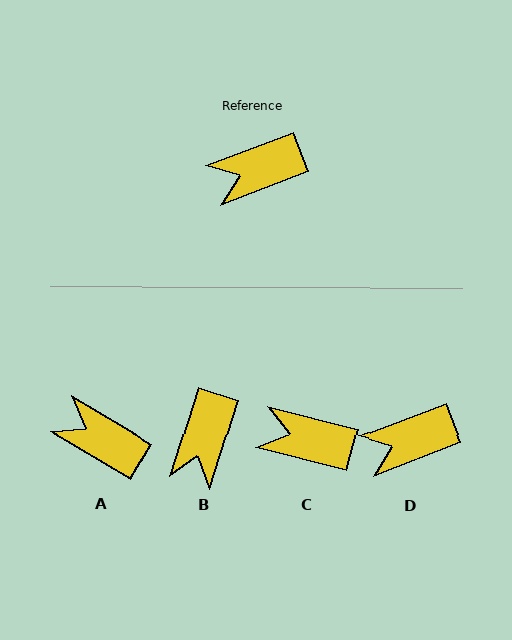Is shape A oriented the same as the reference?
No, it is off by about 52 degrees.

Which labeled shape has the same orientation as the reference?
D.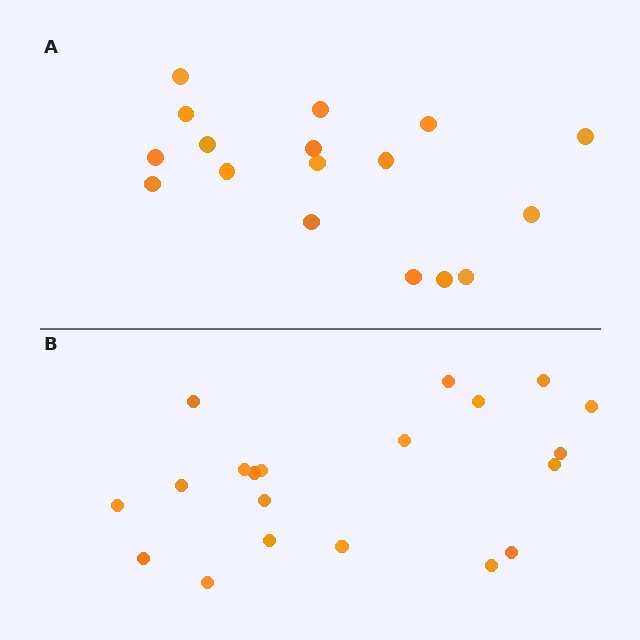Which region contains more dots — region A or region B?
Region B (the bottom region) has more dots.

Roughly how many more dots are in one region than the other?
Region B has just a few more — roughly 2 or 3 more dots than region A.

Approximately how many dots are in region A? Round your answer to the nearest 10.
About 20 dots. (The exact count is 17, which rounds to 20.)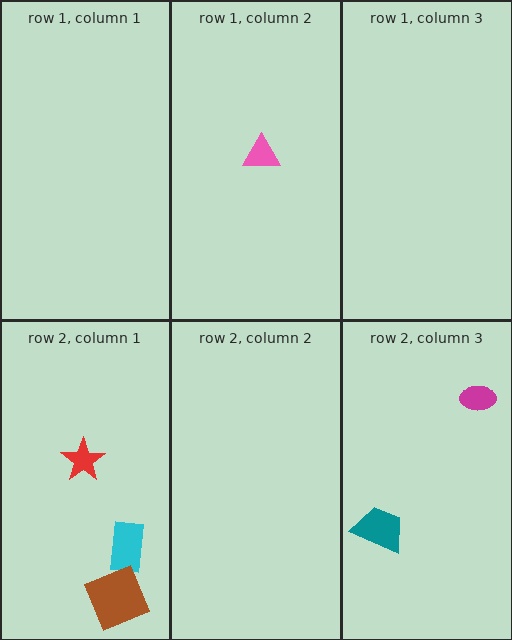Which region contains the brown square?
The row 2, column 1 region.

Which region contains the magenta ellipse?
The row 2, column 3 region.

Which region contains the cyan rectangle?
The row 2, column 1 region.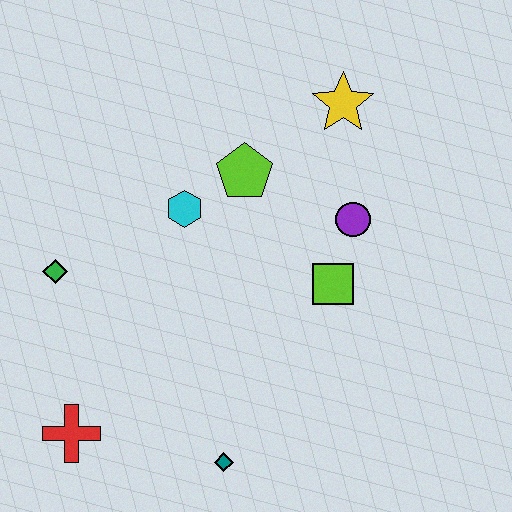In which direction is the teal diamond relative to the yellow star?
The teal diamond is below the yellow star.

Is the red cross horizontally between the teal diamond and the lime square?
No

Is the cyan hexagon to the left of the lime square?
Yes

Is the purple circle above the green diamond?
Yes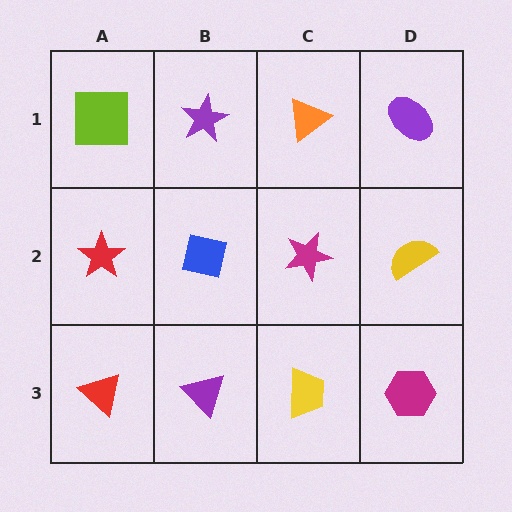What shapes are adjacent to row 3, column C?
A magenta star (row 2, column C), a purple triangle (row 3, column B), a magenta hexagon (row 3, column D).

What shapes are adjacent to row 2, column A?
A lime square (row 1, column A), a red triangle (row 3, column A), a blue square (row 2, column B).